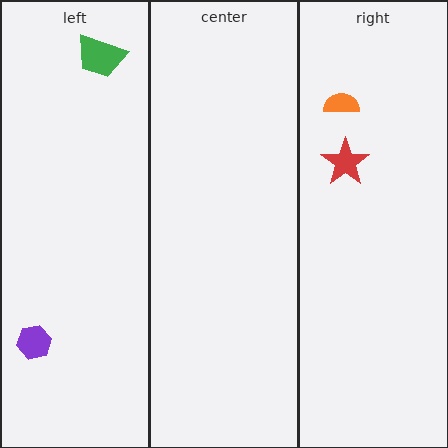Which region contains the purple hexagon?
The left region.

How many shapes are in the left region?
2.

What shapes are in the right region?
The orange semicircle, the red star.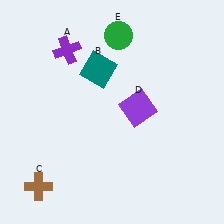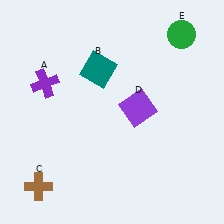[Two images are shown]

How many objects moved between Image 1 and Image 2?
2 objects moved between the two images.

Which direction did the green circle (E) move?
The green circle (E) moved right.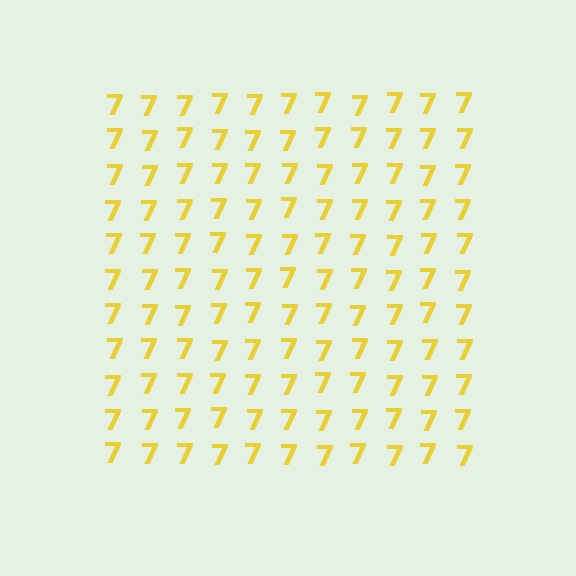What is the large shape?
The large shape is a square.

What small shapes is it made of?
It is made of small digit 7's.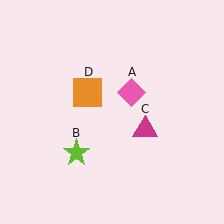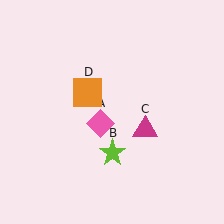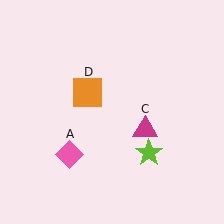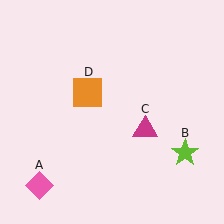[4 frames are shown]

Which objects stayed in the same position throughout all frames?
Magenta triangle (object C) and orange square (object D) remained stationary.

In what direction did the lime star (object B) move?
The lime star (object B) moved right.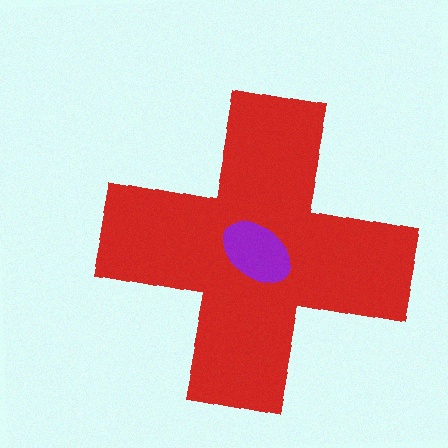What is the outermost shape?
The red cross.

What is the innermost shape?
The purple ellipse.